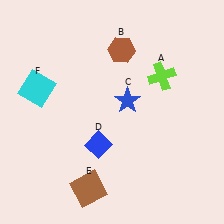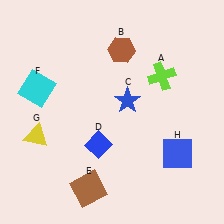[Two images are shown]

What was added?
A yellow triangle (G), a blue square (H) were added in Image 2.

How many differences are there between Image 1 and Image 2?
There are 2 differences between the two images.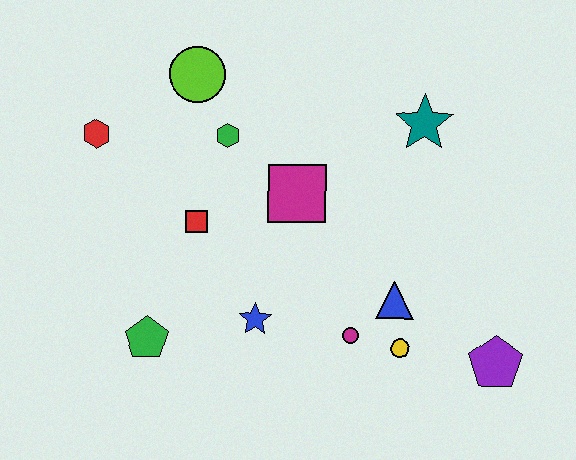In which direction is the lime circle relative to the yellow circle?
The lime circle is above the yellow circle.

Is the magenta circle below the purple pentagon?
No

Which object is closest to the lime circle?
The green hexagon is closest to the lime circle.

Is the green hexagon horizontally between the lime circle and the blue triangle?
Yes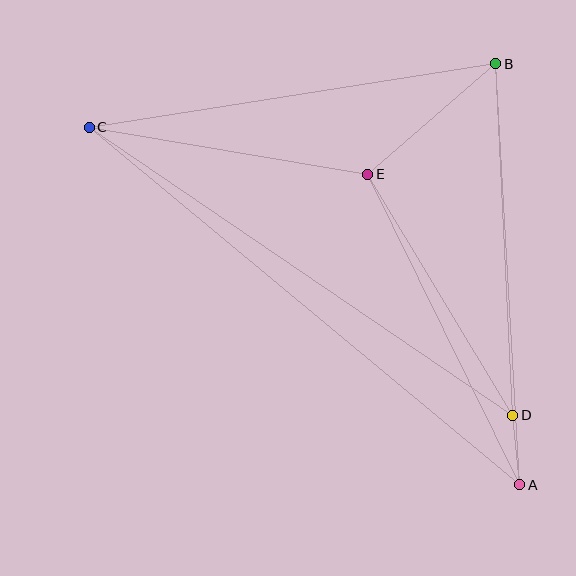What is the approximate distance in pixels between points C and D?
The distance between C and D is approximately 512 pixels.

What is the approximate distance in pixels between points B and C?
The distance between B and C is approximately 411 pixels.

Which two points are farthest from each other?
Points A and C are farthest from each other.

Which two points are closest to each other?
Points A and D are closest to each other.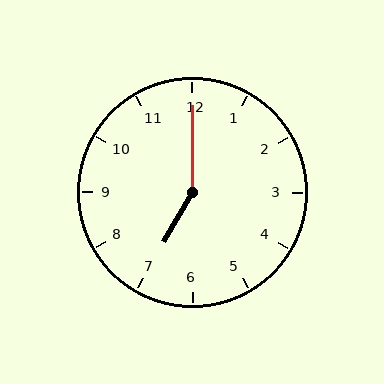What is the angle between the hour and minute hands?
Approximately 150 degrees.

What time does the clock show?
7:00.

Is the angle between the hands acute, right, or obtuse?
It is obtuse.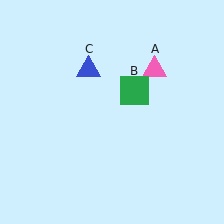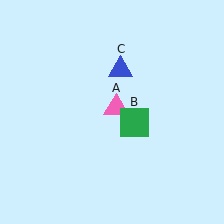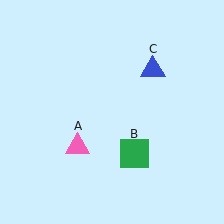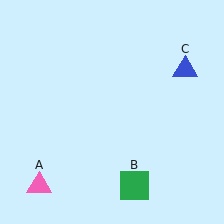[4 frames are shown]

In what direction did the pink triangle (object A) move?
The pink triangle (object A) moved down and to the left.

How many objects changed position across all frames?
3 objects changed position: pink triangle (object A), green square (object B), blue triangle (object C).